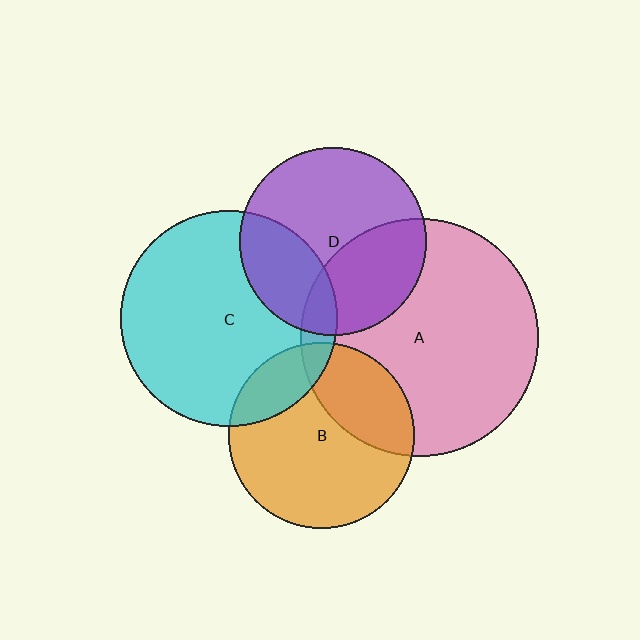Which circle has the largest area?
Circle A (pink).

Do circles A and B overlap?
Yes.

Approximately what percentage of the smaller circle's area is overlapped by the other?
Approximately 30%.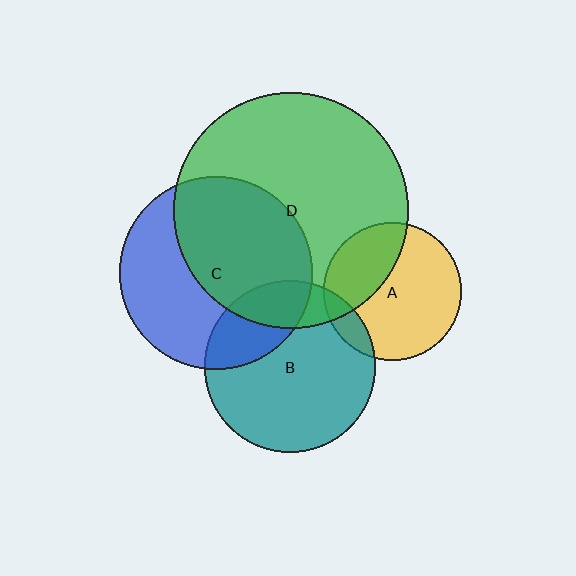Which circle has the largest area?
Circle D (green).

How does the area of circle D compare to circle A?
Approximately 2.9 times.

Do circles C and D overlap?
Yes.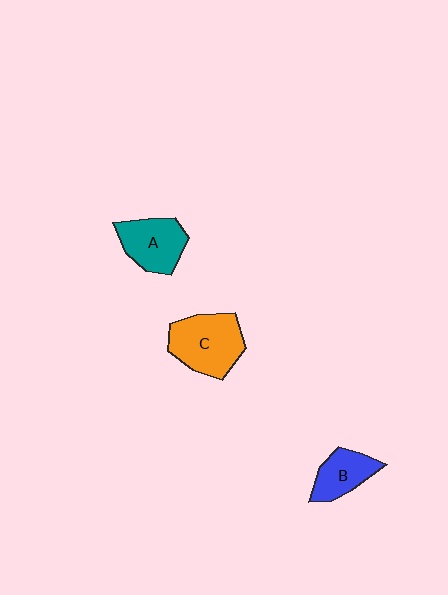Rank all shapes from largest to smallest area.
From largest to smallest: C (orange), A (teal), B (blue).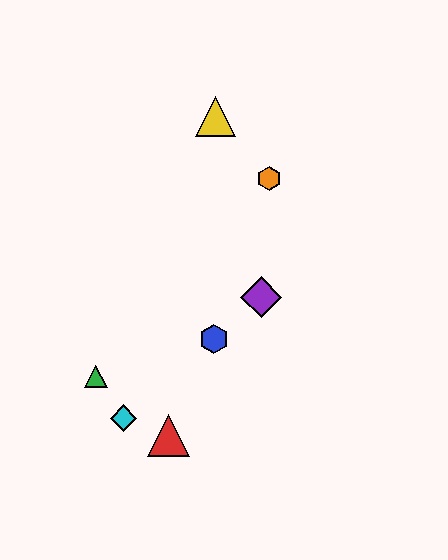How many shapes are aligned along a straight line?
3 shapes (the blue hexagon, the purple diamond, the cyan diamond) are aligned along a straight line.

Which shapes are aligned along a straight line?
The blue hexagon, the purple diamond, the cyan diamond are aligned along a straight line.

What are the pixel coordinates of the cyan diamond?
The cyan diamond is at (124, 418).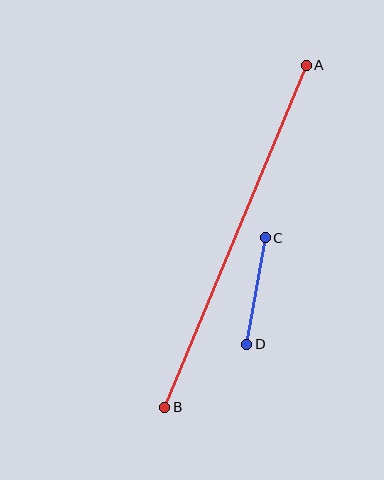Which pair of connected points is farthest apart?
Points A and B are farthest apart.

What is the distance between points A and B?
The distance is approximately 370 pixels.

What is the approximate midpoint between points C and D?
The midpoint is at approximately (256, 291) pixels.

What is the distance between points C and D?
The distance is approximately 108 pixels.